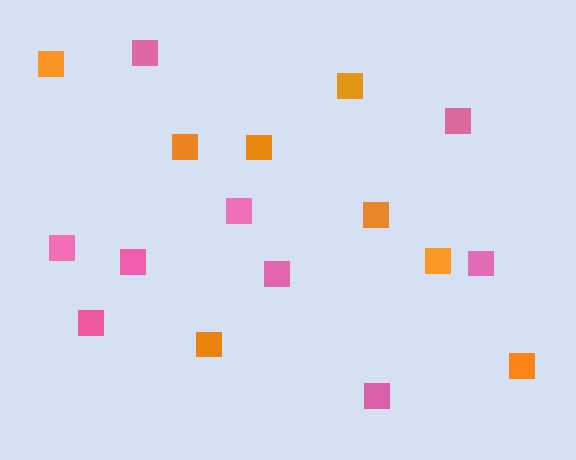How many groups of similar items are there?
There are 2 groups: one group of pink squares (9) and one group of orange squares (8).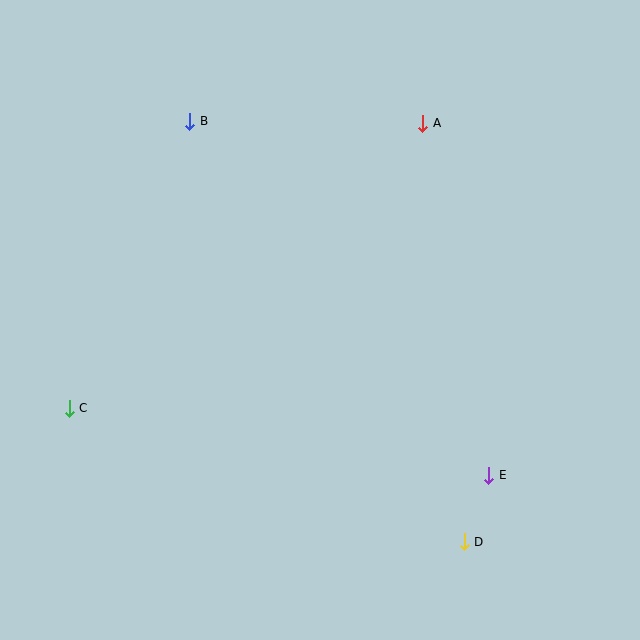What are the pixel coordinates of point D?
Point D is at (464, 542).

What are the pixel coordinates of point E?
Point E is at (489, 475).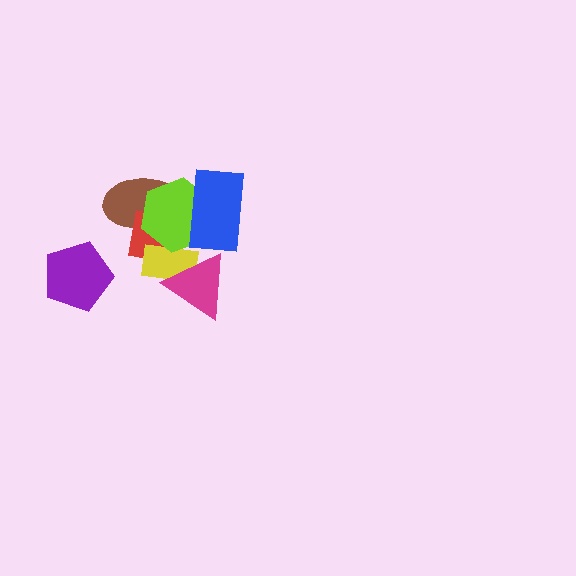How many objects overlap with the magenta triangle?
1 object overlaps with the magenta triangle.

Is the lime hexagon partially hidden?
Yes, it is partially covered by another shape.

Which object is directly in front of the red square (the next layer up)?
The yellow rectangle is directly in front of the red square.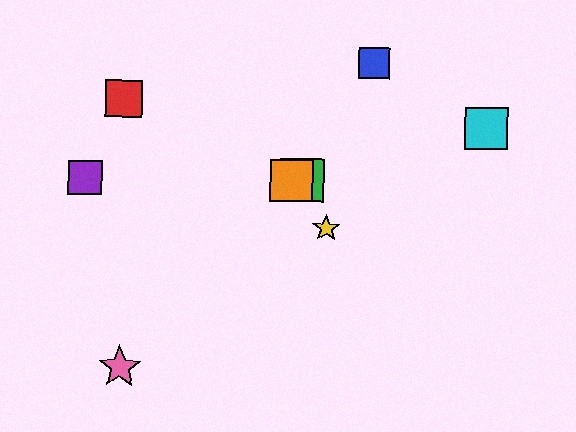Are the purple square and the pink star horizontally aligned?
No, the purple square is at y≈177 and the pink star is at y≈367.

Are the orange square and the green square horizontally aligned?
Yes, both are at y≈180.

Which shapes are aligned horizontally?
The green square, the purple square, the orange square are aligned horizontally.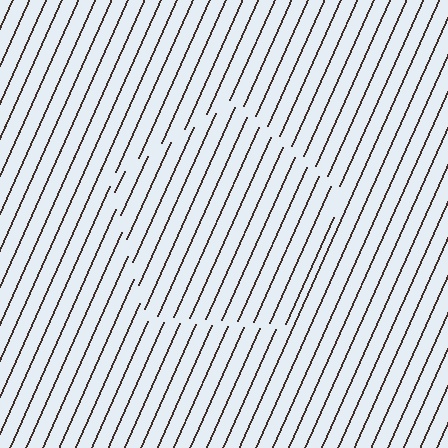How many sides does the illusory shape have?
5 sides — the line-ends trace a pentagon.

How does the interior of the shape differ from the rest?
The interior of the shape contains the same grating, shifted by half a period — the contour is defined by the phase discontinuity where line-ends from the inner and outer gratings abut.